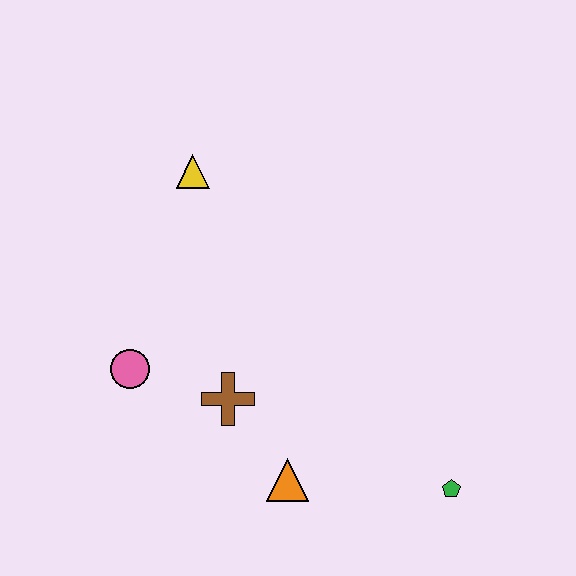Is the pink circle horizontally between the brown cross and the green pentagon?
No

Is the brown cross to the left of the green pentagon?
Yes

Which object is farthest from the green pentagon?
The yellow triangle is farthest from the green pentagon.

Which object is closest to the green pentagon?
The orange triangle is closest to the green pentagon.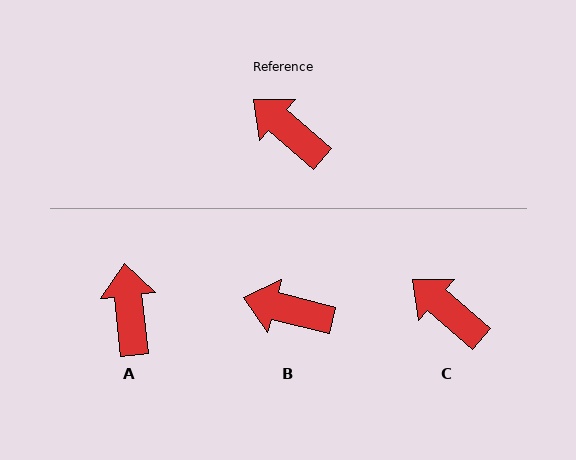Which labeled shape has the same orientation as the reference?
C.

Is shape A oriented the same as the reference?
No, it is off by about 43 degrees.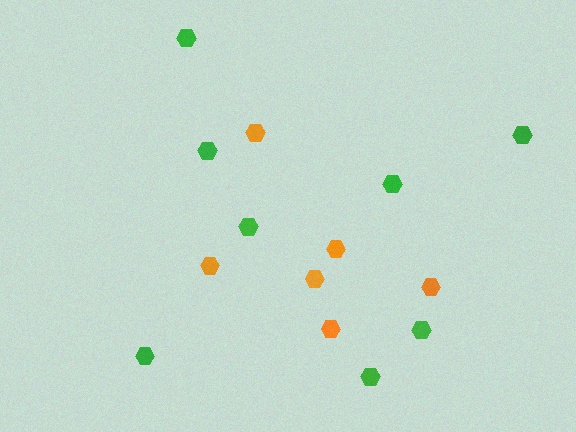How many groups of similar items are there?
There are 2 groups: one group of orange hexagons (6) and one group of green hexagons (8).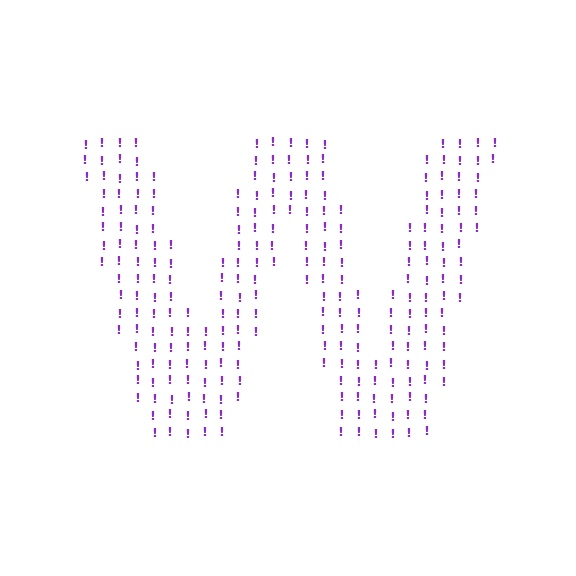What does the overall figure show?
The overall figure shows the letter W.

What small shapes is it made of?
It is made of small exclamation marks.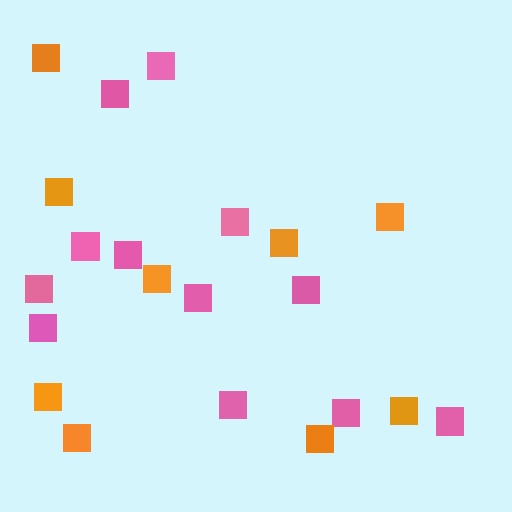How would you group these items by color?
There are 2 groups: one group of pink squares (12) and one group of orange squares (9).